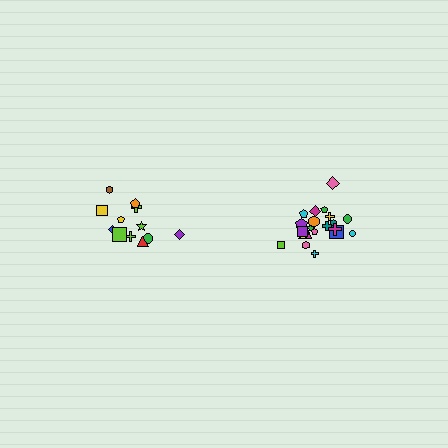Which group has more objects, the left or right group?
The right group.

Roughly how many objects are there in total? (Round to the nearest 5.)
Roughly 35 objects in total.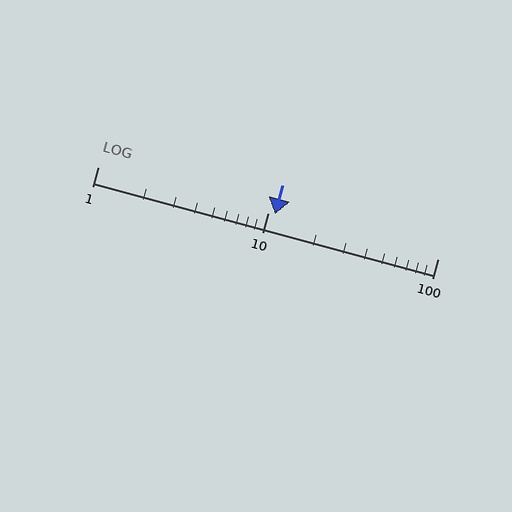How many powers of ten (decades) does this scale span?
The scale spans 2 decades, from 1 to 100.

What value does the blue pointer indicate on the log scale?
The pointer indicates approximately 11.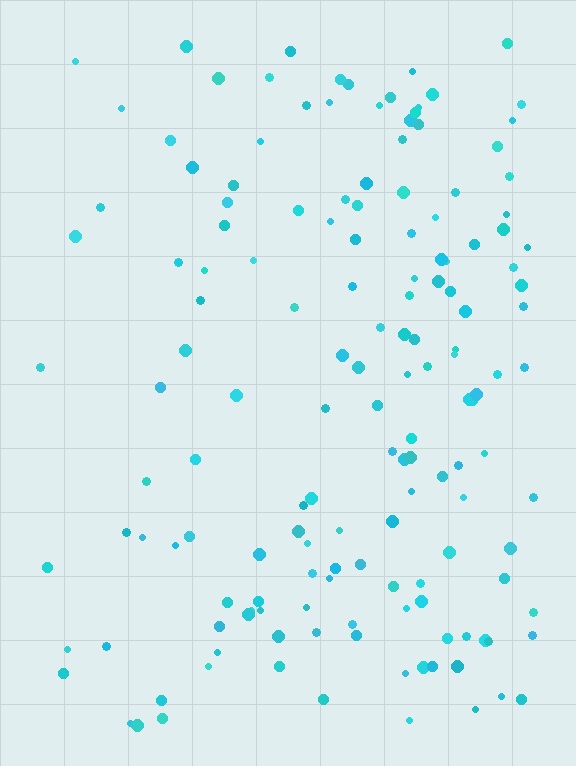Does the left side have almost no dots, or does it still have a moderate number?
Still a moderate number, just noticeably fewer than the right.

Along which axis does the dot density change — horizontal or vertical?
Horizontal.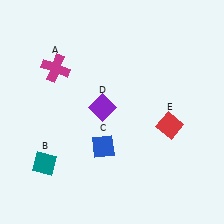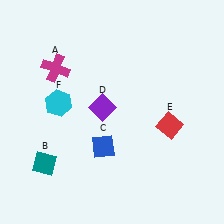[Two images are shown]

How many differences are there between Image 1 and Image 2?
There is 1 difference between the two images.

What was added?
A cyan hexagon (F) was added in Image 2.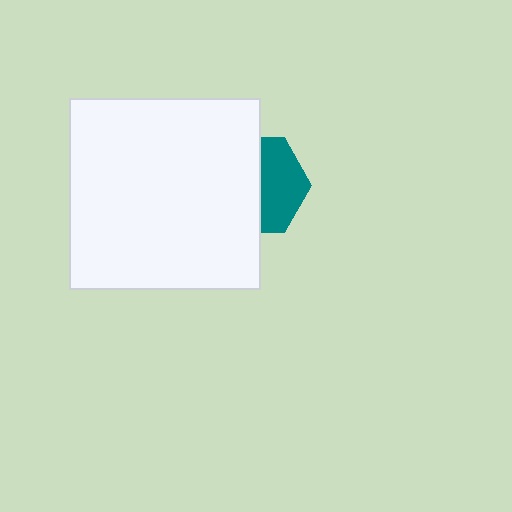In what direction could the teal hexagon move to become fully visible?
The teal hexagon could move right. That would shift it out from behind the white square entirely.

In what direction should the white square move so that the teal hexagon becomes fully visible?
The white square should move left. That is the shortest direction to clear the overlap and leave the teal hexagon fully visible.